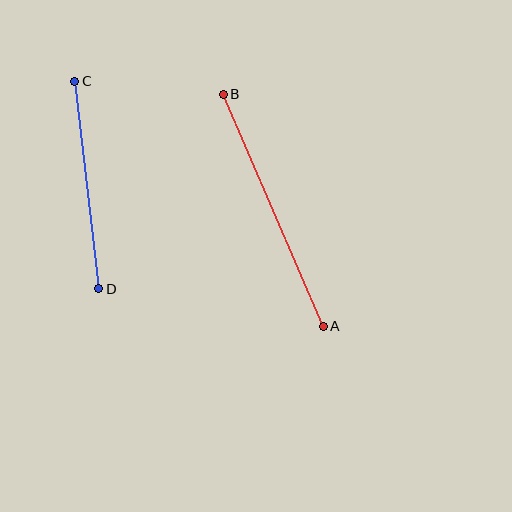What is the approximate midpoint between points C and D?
The midpoint is at approximately (87, 185) pixels.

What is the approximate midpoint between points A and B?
The midpoint is at approximately (273, 210) pixels.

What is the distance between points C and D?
The distance is approximately 209 pixels.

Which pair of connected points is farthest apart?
Points A and B are farthest apart.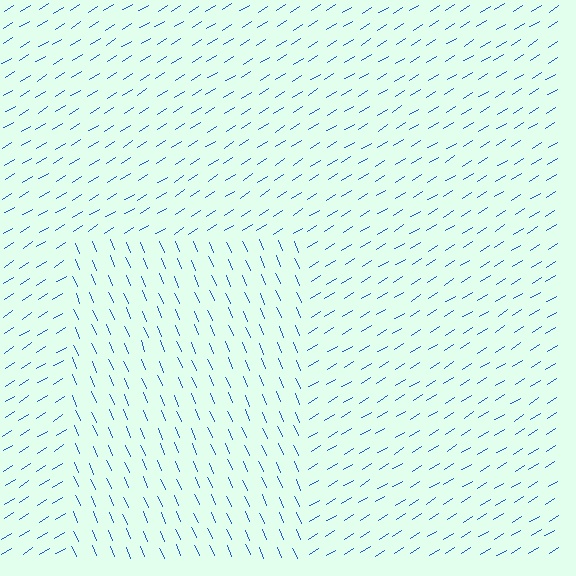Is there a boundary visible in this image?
Yes, there is a texture boundary formed by a change in line orientation.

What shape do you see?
I see a rectangle.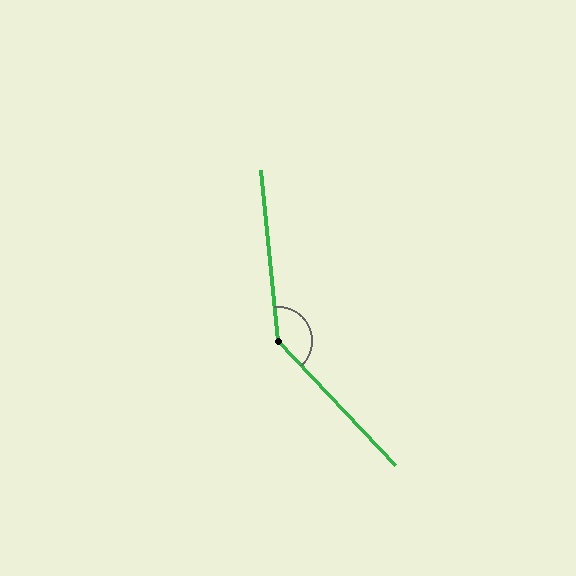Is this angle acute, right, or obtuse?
It is obtuse.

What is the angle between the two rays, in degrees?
Approximately 143 degrees.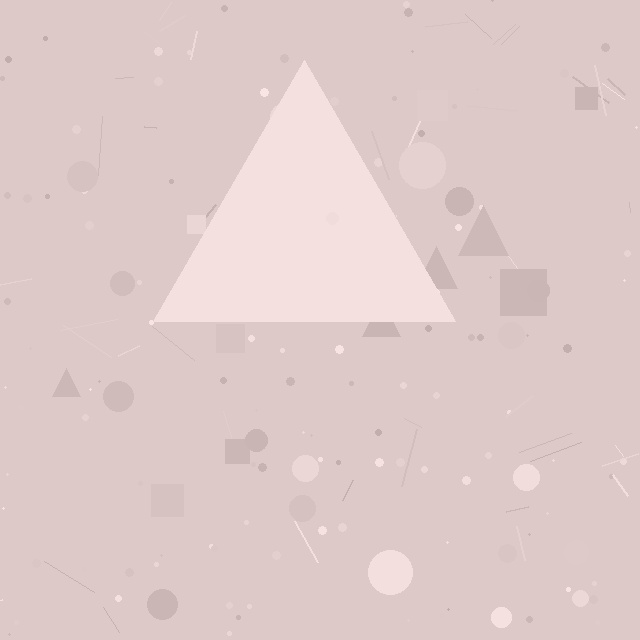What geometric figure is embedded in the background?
A triangle is embedded in the background.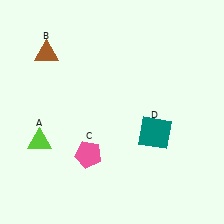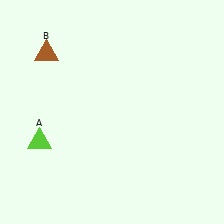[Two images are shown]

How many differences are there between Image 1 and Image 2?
There are 2 differences between the two images.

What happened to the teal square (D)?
The teal square (D) was removed in Image 2. It was in the bottom-right area of Image 1.